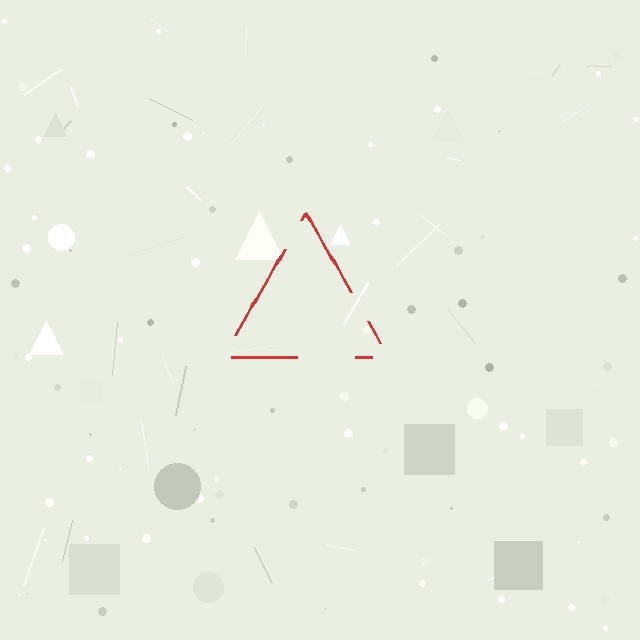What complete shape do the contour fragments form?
The contour fragments form a triangle.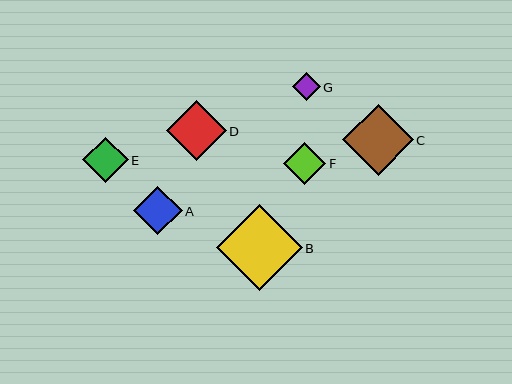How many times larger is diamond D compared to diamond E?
Diamond D is approximately 1.3 times the size of diamond E.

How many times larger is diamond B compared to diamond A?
Diamond B is approximately 1.8 times the size of diamond A.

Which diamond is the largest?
Diamond B is the largest with a size of approximately 86 pixels.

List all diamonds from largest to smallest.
From largest to smallest: B, C, D, A, E, F, G.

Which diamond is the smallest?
Diamond G is the smallest with a size of approximately 28 pixels.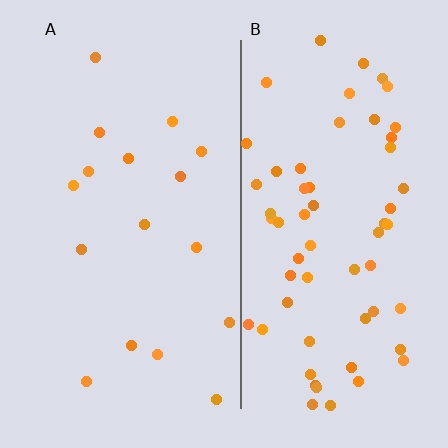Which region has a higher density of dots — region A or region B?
B (the right).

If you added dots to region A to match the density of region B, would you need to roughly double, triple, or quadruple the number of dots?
Approximately quadruple.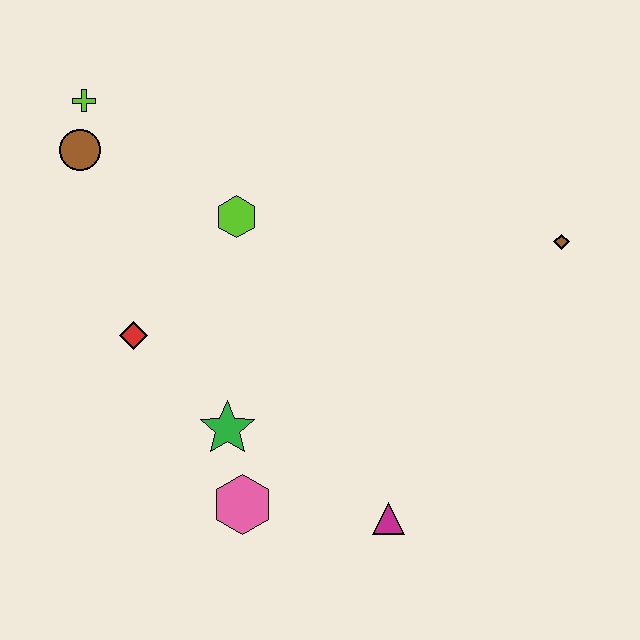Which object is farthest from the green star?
The brown diamond is farthest from the green star.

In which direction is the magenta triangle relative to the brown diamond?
The magenta triangle is below the brown diamond.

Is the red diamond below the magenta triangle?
No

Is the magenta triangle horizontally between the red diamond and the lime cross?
No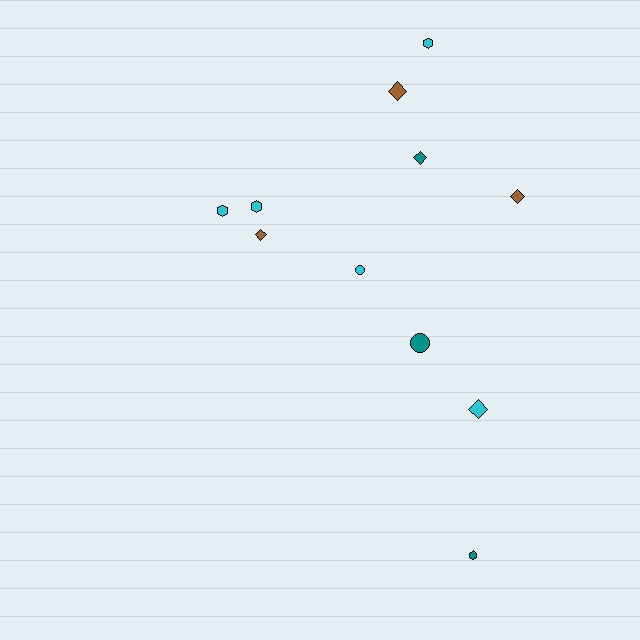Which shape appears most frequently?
Diamond, with 5 objects.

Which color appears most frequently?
Cyan, with 5 objects.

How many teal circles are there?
There is 1 teal circle.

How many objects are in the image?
There are 11 objects.